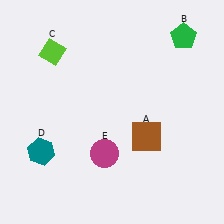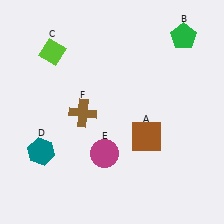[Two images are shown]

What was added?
A brown cross (F) was added in Image 2.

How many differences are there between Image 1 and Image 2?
There is 1 difference between the two images.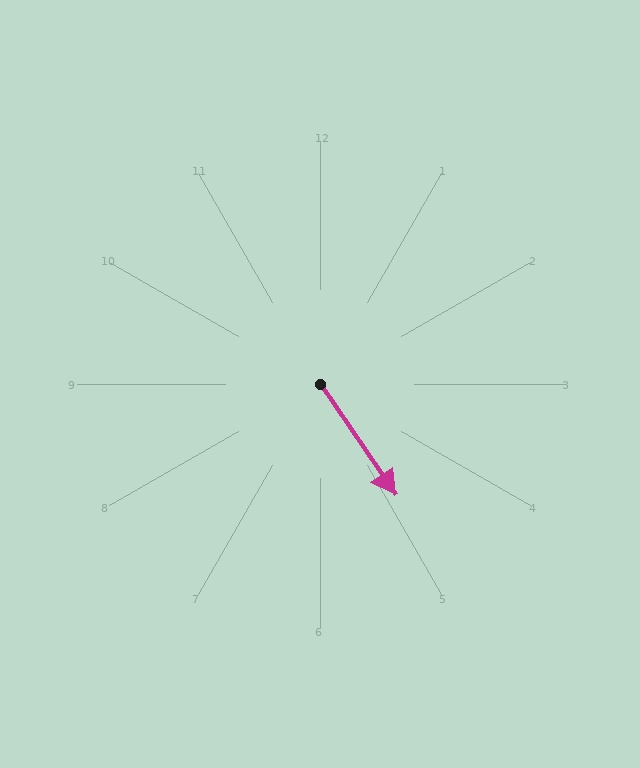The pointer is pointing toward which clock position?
Roughly 5 o'clock.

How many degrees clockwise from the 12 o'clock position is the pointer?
Approximately 146 degrees.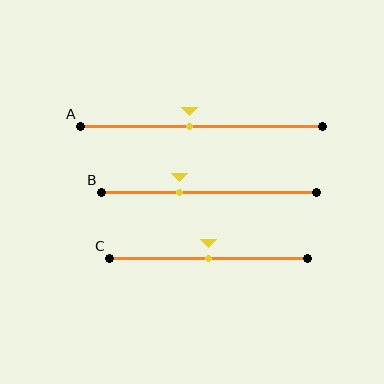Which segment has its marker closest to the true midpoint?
Segment C has its marker closest to the true midpoint.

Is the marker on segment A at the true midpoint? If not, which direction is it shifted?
No, the marker on segment A is shifted to the left by about 5% of the segment length.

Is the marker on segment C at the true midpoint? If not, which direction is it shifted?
Yes, the marker on segment C is at the true midpoint.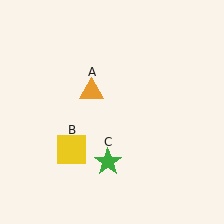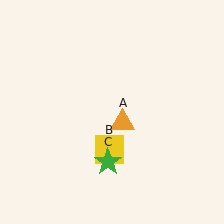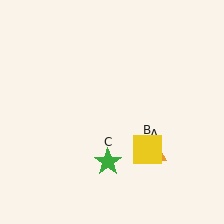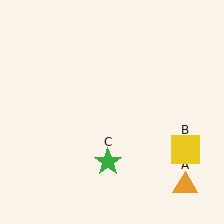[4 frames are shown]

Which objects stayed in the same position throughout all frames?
Green star (object C) remained stationary.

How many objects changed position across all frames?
2 objects changed position: orange triangle (object A), yellow square (object B).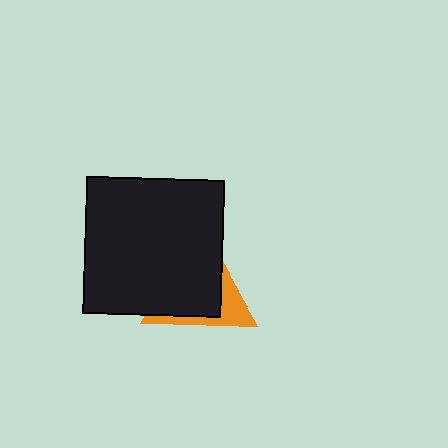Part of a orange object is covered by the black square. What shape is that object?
It is a triangle.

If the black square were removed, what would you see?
You would see the complete orange triangle.